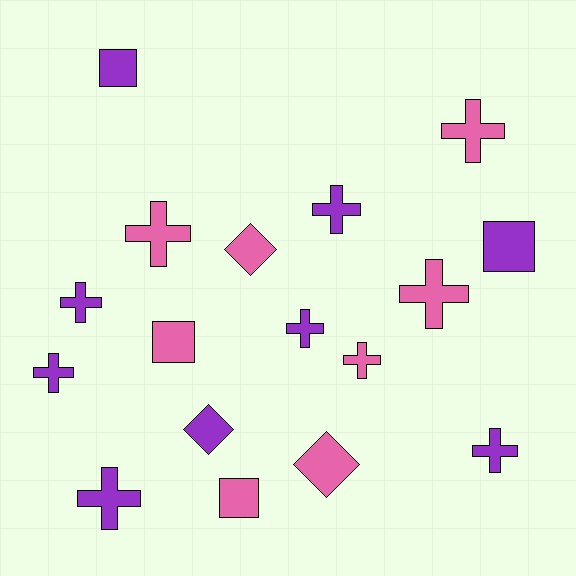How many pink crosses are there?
There are 4 pink crosses.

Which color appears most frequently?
Purple, with 9 objects.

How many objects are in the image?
There are 17 objects.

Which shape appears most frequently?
Cross, with 10 objects.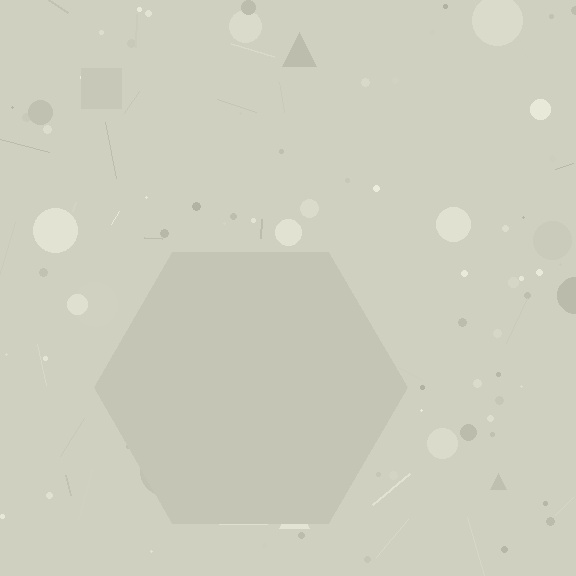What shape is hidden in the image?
A hexagon is hidden in the image.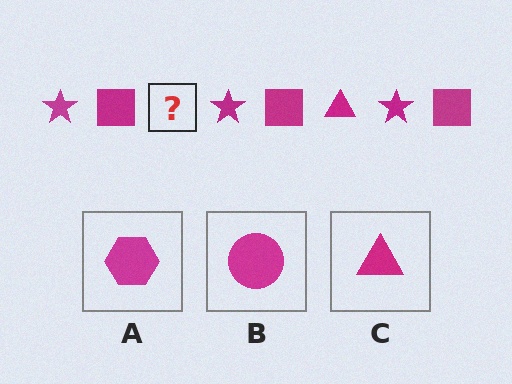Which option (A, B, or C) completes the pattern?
C.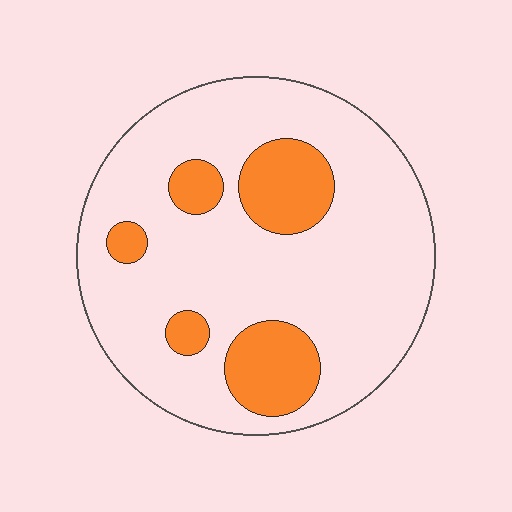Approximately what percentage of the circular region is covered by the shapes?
Approximately 20%.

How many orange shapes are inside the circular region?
5.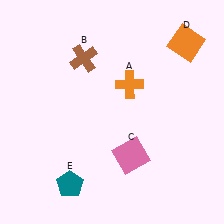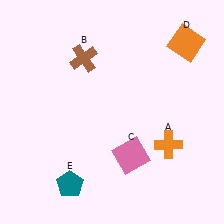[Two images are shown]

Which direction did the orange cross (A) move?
The orange cross (A) moved down.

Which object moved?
The orange cross (A) moved down.